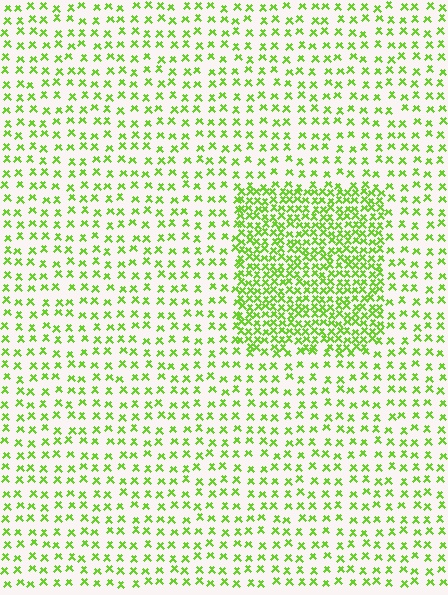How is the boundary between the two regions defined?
The boundary is defined by a change in element density (approximately 2.5x ratio). All elements are the same color, size, and shape.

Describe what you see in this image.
The image contains small lime elements arranged at two different densities. A rectangle-shaped region is visible where the elements are more densely packed than the surrounding area.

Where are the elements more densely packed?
The elements are more densely packed inside the rectangle boundary.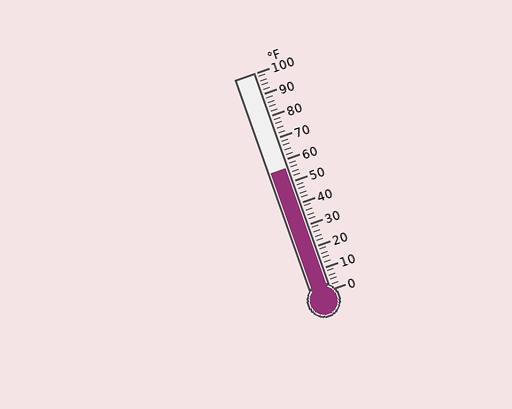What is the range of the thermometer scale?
The thermometer scale ranges from 0°F to 100°F.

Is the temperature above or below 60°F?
The temperature is below 60°F.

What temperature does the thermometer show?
The thermometer shows approximately 56°F.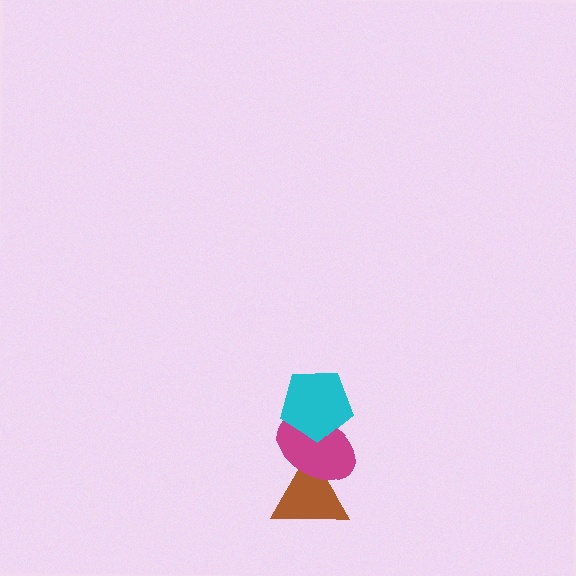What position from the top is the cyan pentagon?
The cyan pentagon is 1st from the top.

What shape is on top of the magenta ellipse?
The cyan pentagon is on top of the magenta ellipse.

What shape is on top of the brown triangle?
The magenta ellipse is on top of the brown triangle.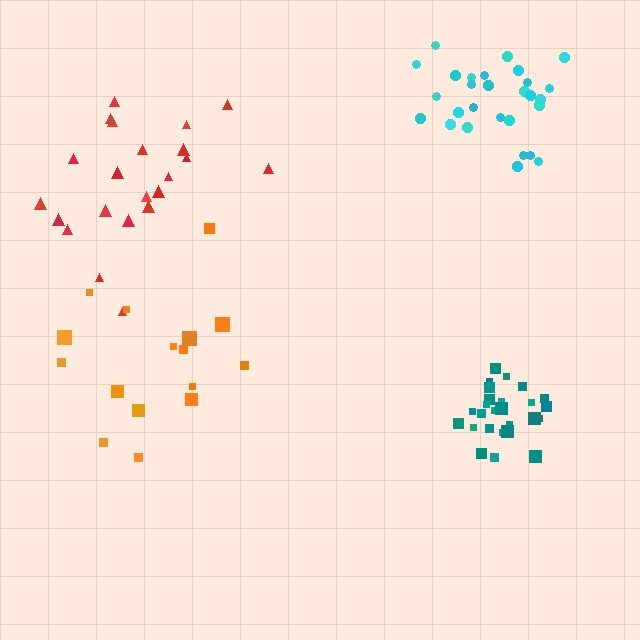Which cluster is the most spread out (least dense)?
Orange.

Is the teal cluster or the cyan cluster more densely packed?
Teal.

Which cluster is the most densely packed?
Teal.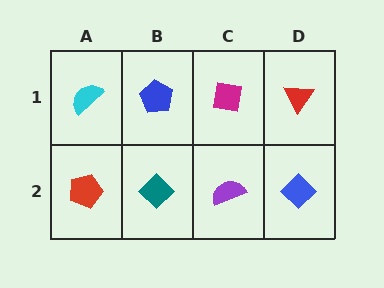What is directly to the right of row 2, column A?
A teal diamond.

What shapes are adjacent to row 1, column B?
A teal diamond (row 2, column B), a cyan semicircle (row 1, column A), a magenta square (row 1, column C).